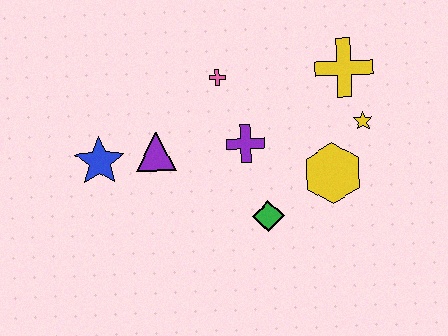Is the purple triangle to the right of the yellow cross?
No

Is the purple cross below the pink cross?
Yes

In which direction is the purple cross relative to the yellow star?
The purple cross is to the left of the yellow star.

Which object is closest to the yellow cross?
The yellow star is closest to the yellow cross.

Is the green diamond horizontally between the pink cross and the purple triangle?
No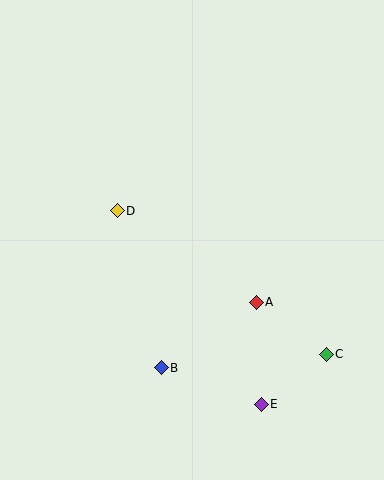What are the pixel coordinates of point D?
Point D is at (117, 211).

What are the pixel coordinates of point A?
Point A is at (256, 302).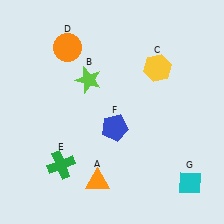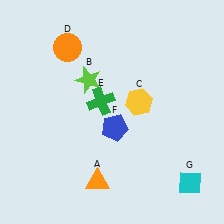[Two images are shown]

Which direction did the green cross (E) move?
The green cross (E) moved up.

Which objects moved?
The objects that moved are: the yellow hexagon (C), the green cross (E).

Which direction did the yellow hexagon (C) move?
The yellow hexagon (C) moved down.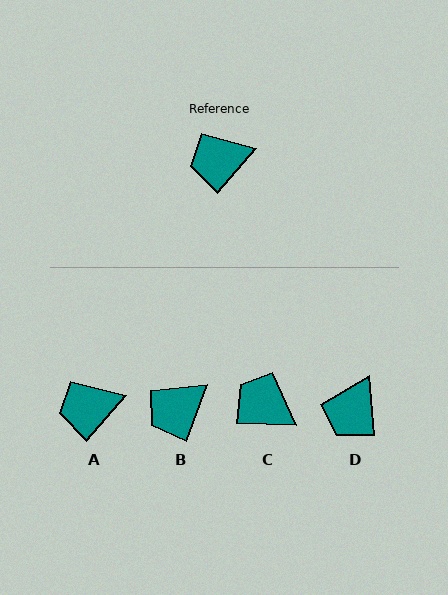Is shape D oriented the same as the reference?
No, it is off by about 45 degrees.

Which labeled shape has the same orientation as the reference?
A.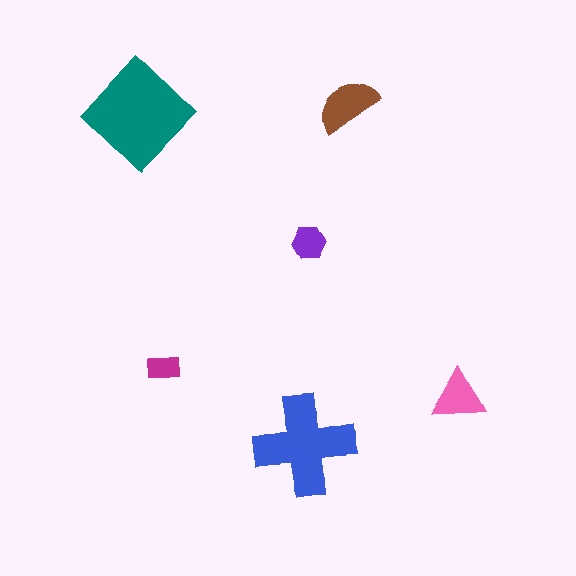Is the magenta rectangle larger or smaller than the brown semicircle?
Smaller.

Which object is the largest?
The teal diamond.